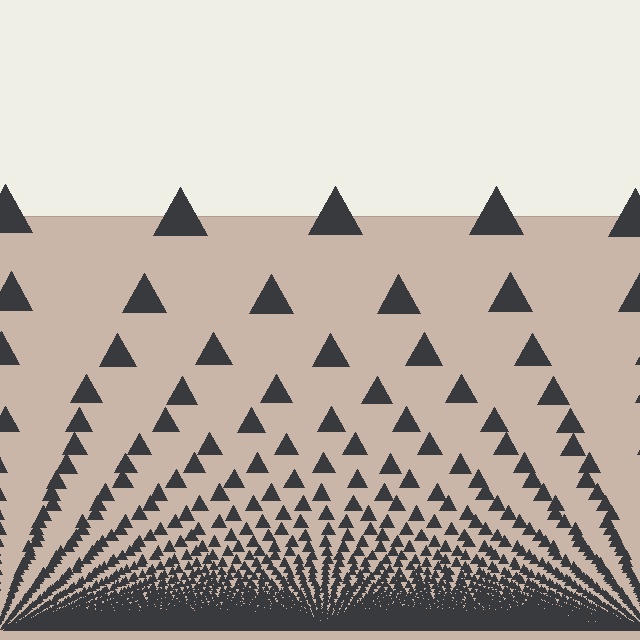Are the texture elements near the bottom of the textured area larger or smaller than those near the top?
Smaller. The gradient is inverted — elements near the bottom are smaller and denser.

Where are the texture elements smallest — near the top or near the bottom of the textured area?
Near the bottom.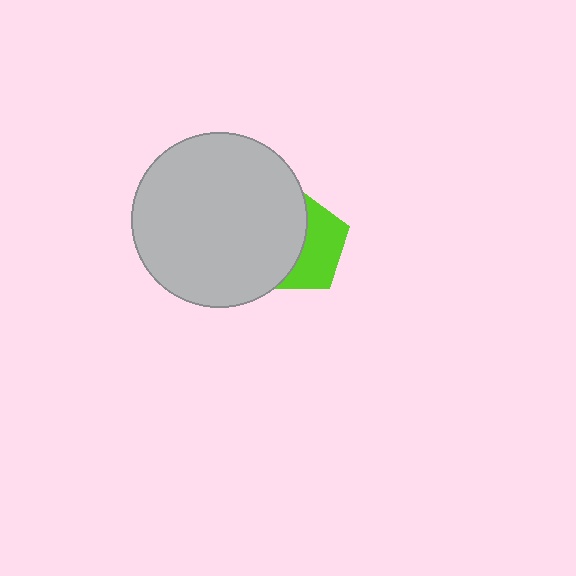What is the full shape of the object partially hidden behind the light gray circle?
The partially hidden object is a lime pentagon.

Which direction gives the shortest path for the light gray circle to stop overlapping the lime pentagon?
Moving left gives the shortest separation.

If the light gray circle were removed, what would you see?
You would see the complete lime pentagon.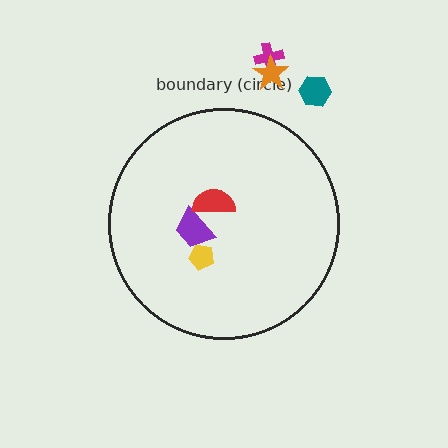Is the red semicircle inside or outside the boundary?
Inside.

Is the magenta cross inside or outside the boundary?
Outside.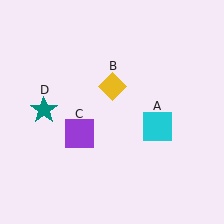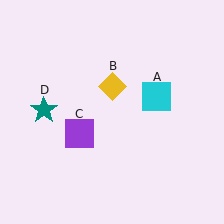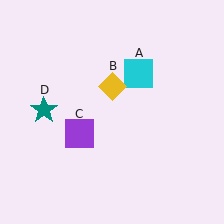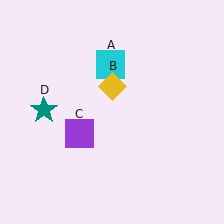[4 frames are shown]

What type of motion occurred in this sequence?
The cyan square (object A) rotated counterclockwise around the center of the scene.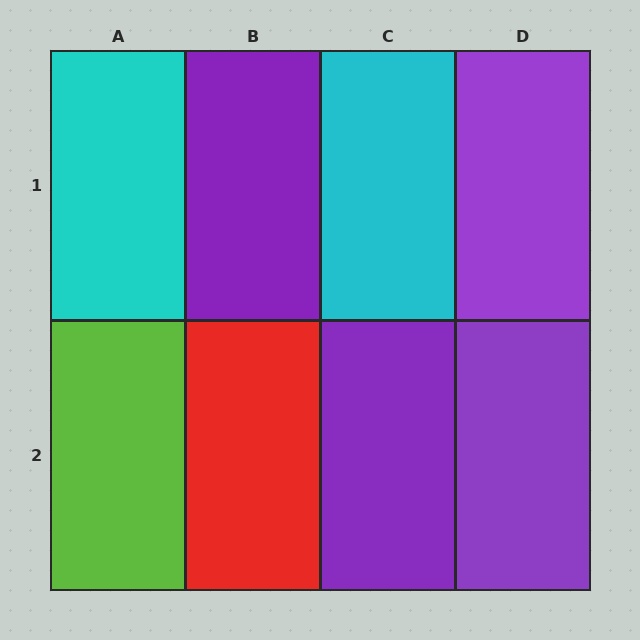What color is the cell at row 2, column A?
Lime.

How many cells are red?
1 cell is red.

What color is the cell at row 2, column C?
Purple.